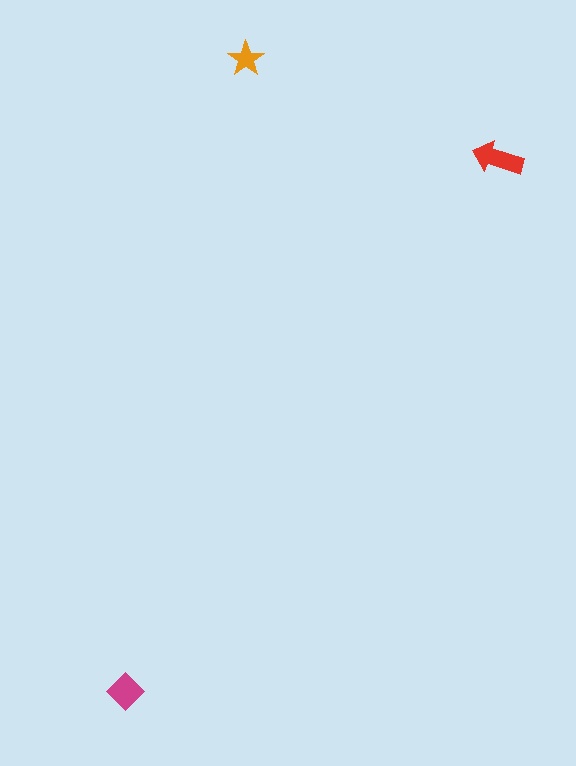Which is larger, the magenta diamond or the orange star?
The magenta diamond.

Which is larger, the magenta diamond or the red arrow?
The red arrow.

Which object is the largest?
The red arrow.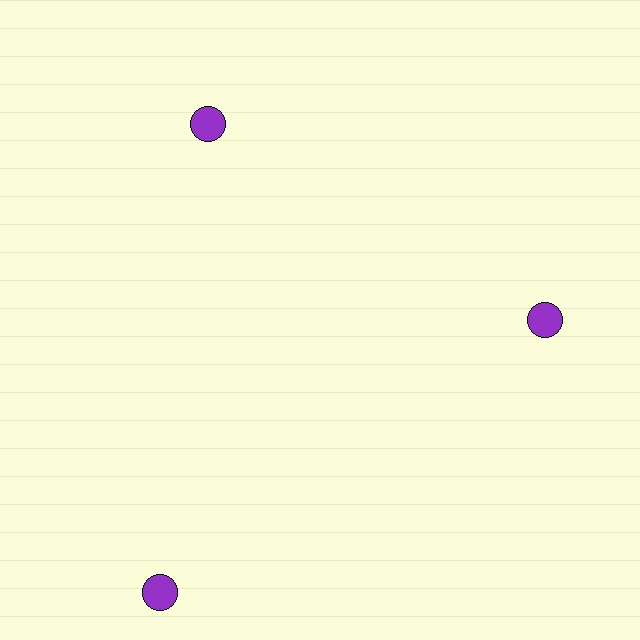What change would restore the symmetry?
The symmetry would be restored by moving it inward, back onto the ring so that all 3 circles sit at equal angles and equal distance from the center.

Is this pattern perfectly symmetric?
No. The 3 purple circles are arranged in a ring, but one element near the 7 o'clock position is pushed outward from the center, breaking the 3-fold rotational symmetry.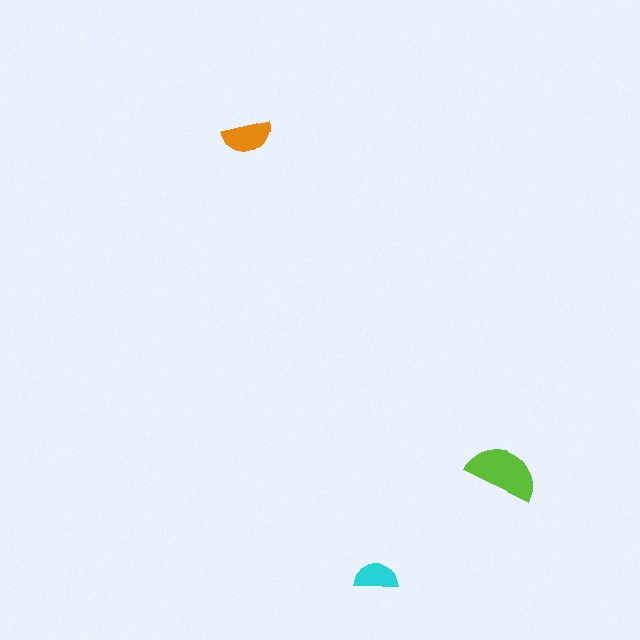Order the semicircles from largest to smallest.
the lime one, the orange one, the cyan one.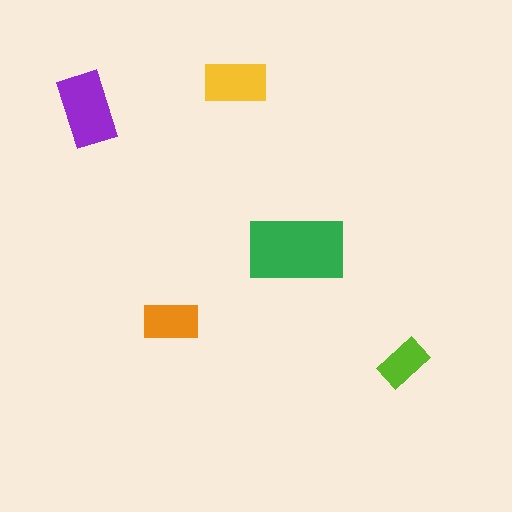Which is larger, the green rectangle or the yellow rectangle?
The green one.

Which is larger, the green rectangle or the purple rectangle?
The green one.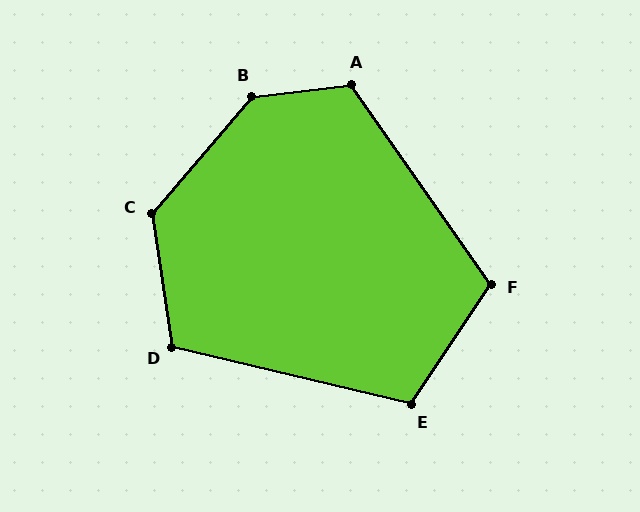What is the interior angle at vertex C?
Approximately 131 degrees (obtuse).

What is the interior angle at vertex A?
Approximately 119 degrees (obtuse).